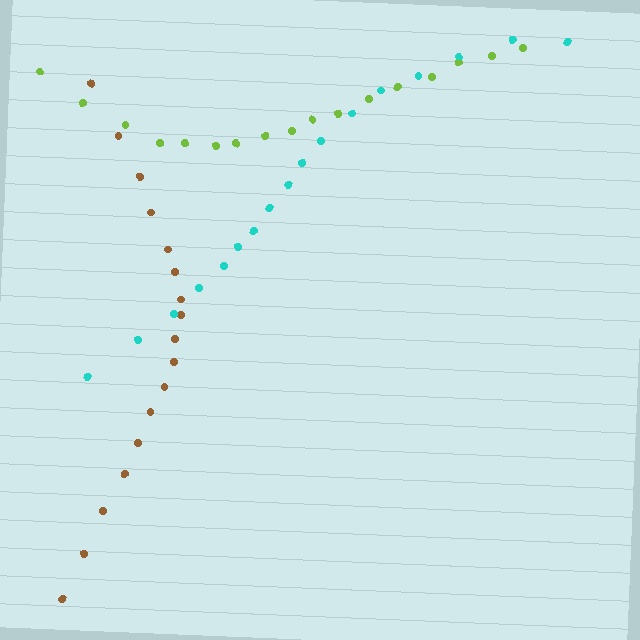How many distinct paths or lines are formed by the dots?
There are 3 distinct paths.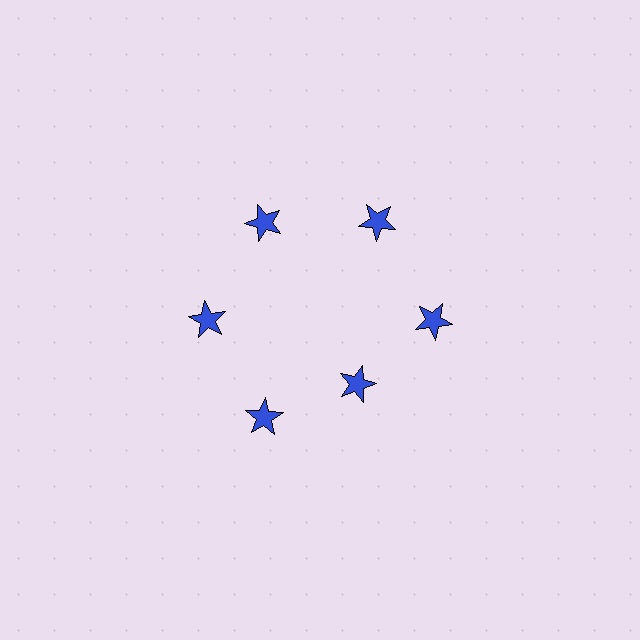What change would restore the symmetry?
The symmetry would be restored by moving it outward, back onto the ring so that all 6 stars sit at equal angles and equal distance from the center.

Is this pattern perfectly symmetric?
No. The 6 blue stars are arranged in a ring, but one element near the 5 o'clock position is pulled inward toward the center, breaking the 6-fold rotational symmetry.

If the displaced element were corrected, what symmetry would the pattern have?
It would have 6-fold rotational symmetry — the pattern would map onto itself every 60 degrees.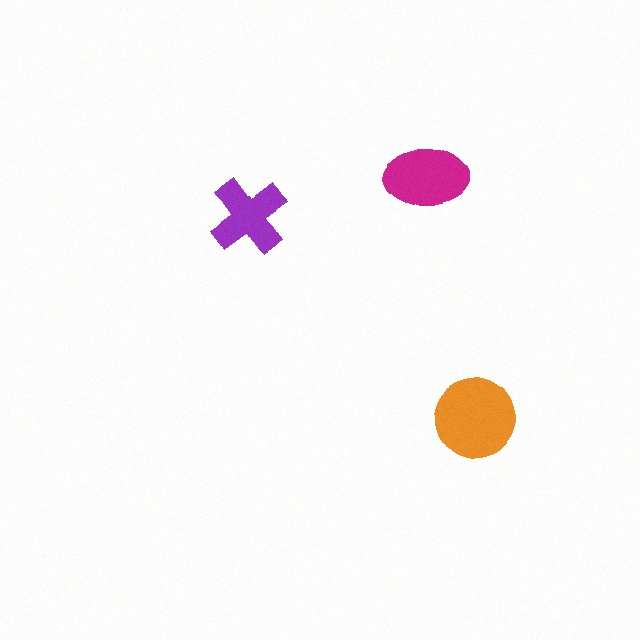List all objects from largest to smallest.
The orange circle, the magenta ellipse, the purple cross.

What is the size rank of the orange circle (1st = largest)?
1st.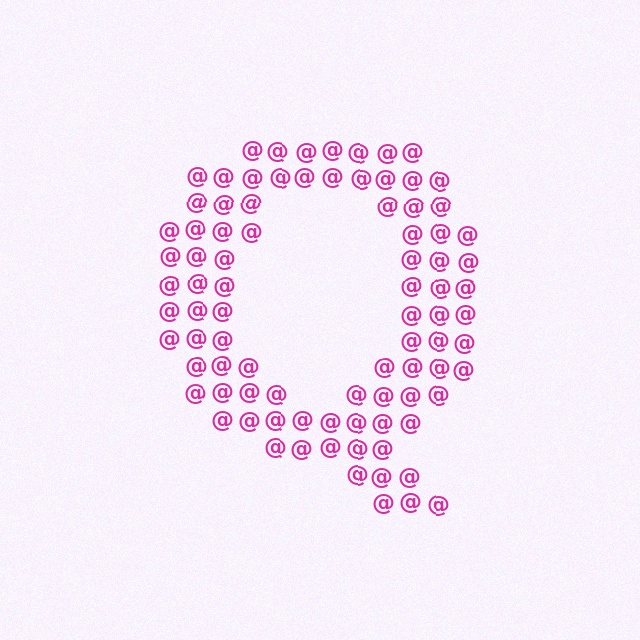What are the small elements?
The small elements are at signs.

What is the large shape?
The large shape is the letter Q.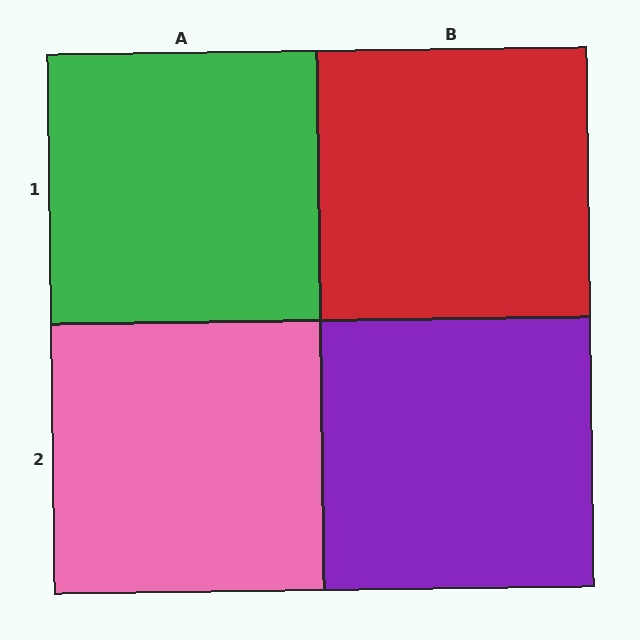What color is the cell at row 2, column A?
Pink.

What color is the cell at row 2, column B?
Purple.